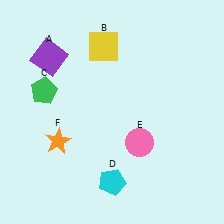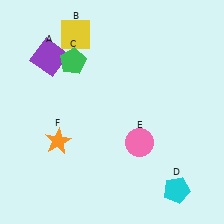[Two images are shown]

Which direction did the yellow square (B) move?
The yellow square (B) moved left.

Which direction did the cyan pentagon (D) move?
The cyan pentagon (D) moved right.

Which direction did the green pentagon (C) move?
The green pentagon (C) moved right.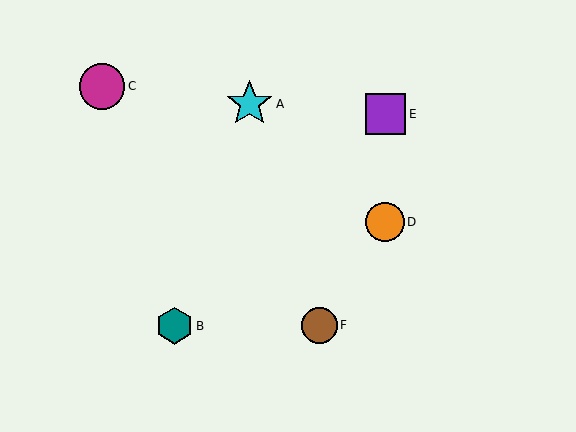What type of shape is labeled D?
Shape D is an orange circle.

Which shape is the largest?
The cyan star (labeled A) is the largest.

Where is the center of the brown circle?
The center of the brown circle is at (319, 325).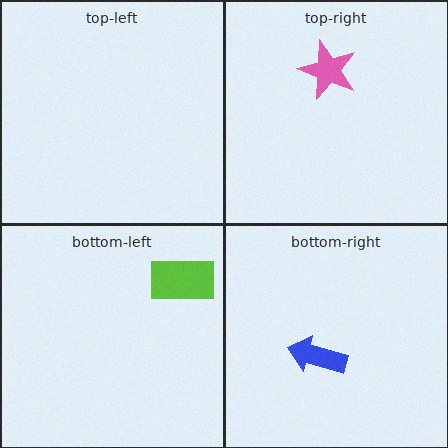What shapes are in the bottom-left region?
The lime rectangle.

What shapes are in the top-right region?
The pink star.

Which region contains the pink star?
The top-right region.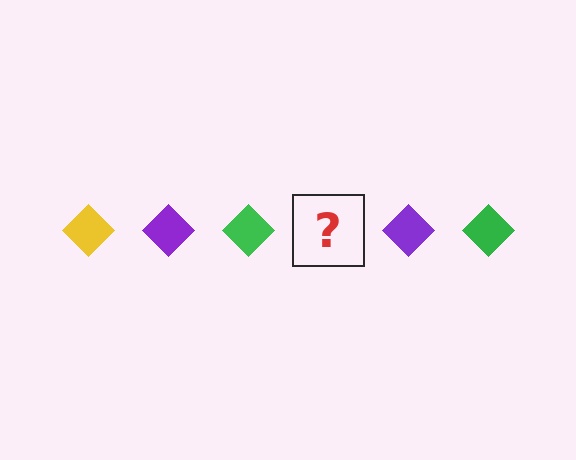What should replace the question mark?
The question mark should be replaced with a yellow diamond.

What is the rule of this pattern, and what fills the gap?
The rule is that the pattern cycles through yellow, purple, green diamonds. The gap should be filled with a yellow diamond.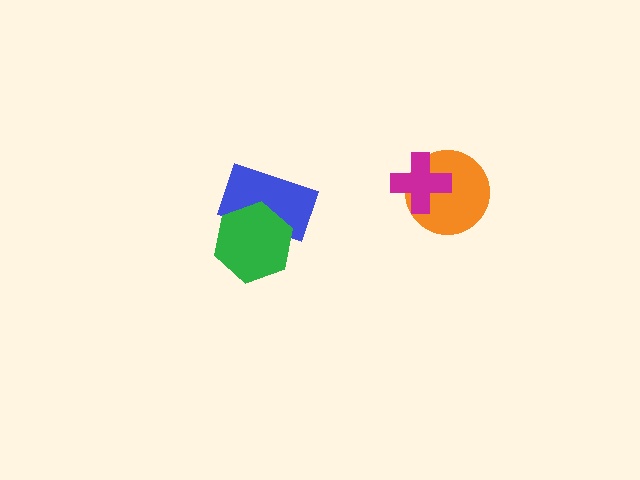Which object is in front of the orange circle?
The magenta cross is in front of the orange circle.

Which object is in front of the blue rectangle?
The green hexagon is in front of the blue rectangle.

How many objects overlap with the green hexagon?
1 object overlaps with the green hexagon.